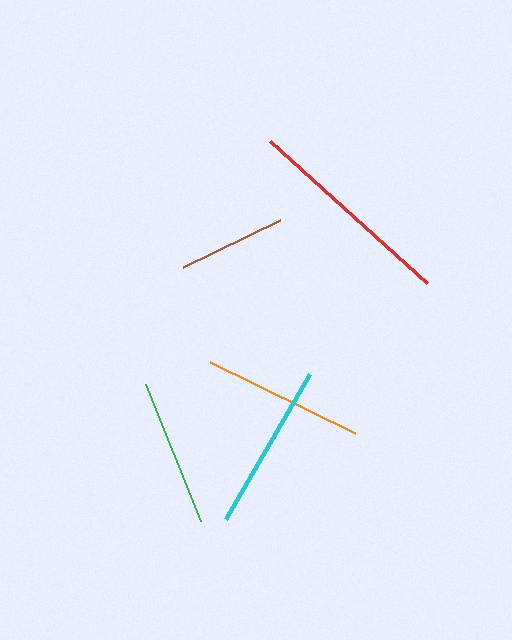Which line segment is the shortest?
The brown line is the shortest at approximately 107 pixels.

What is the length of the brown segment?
The brown segment is approximately 107 pixels long.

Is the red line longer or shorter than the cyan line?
The red line is longer than the cyan line.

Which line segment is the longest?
The red line is the longest at approximately 212 pixels.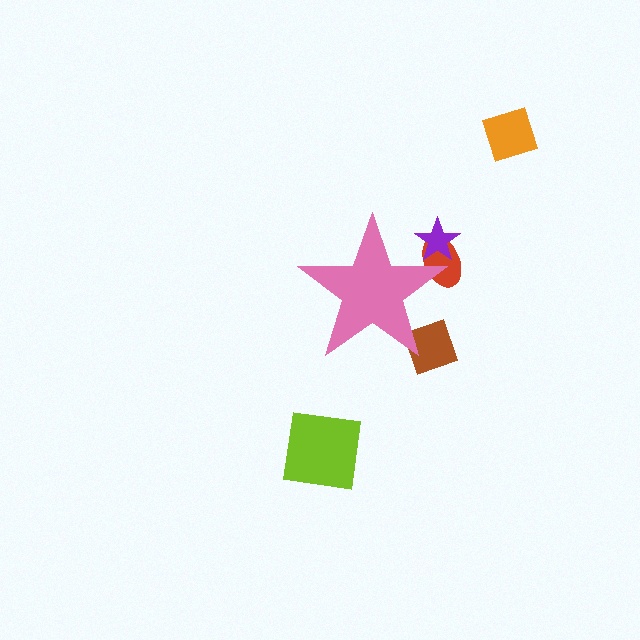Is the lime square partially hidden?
No, the lime square is fully visible.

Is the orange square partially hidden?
No, the orange square is fully visible.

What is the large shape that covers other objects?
A pink star.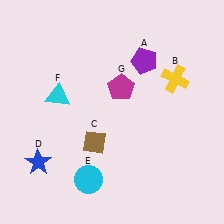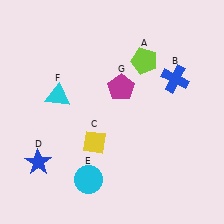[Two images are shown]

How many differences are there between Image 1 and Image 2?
There are 3 differences between the two images.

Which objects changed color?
A changed from purple to lime. B changed from yellow to blue. C changed from brown to yellow.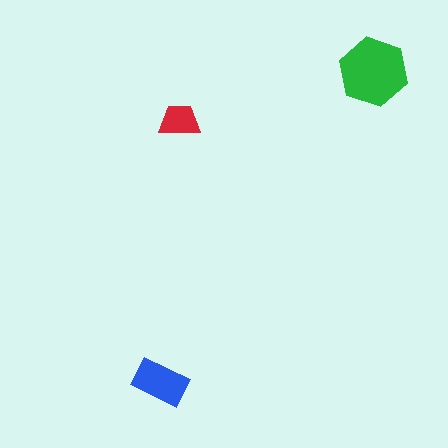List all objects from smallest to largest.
The red trapezoid, the blue rectangle, the green hexagon.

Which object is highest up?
The green hexagon is topmost.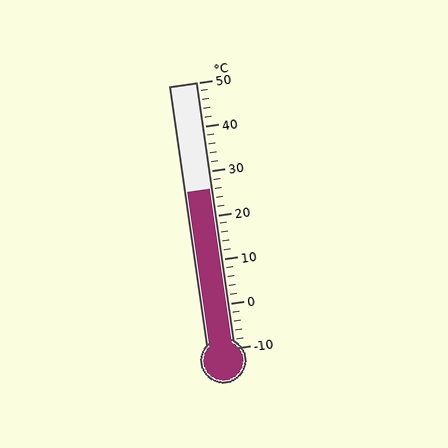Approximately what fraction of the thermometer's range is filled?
The thermometer is filled to approximately 60% of its range.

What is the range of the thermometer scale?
The thermometer scale ranges from -10°C to 50°C.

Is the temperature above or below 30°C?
The temperature is below 30°C.